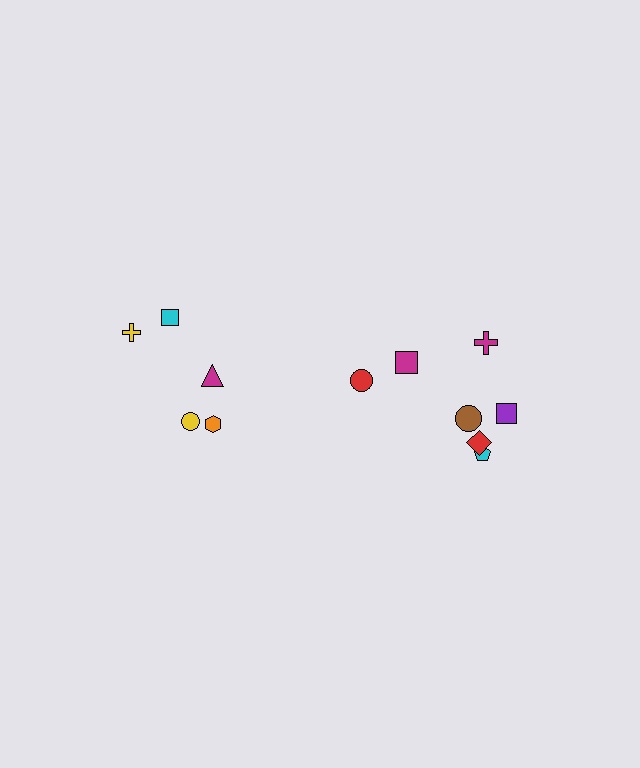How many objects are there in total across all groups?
There are 12 objects.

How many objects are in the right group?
There are 7 objects.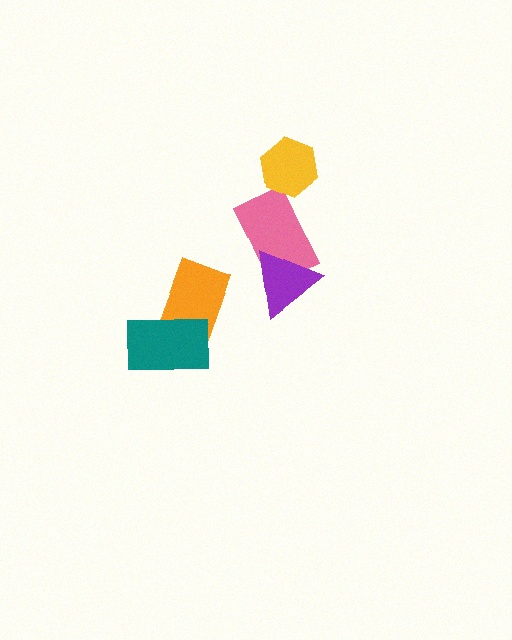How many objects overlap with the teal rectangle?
1 object overlaps with the teal rectangle.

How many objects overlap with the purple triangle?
1 object overlaps with the purple triangle.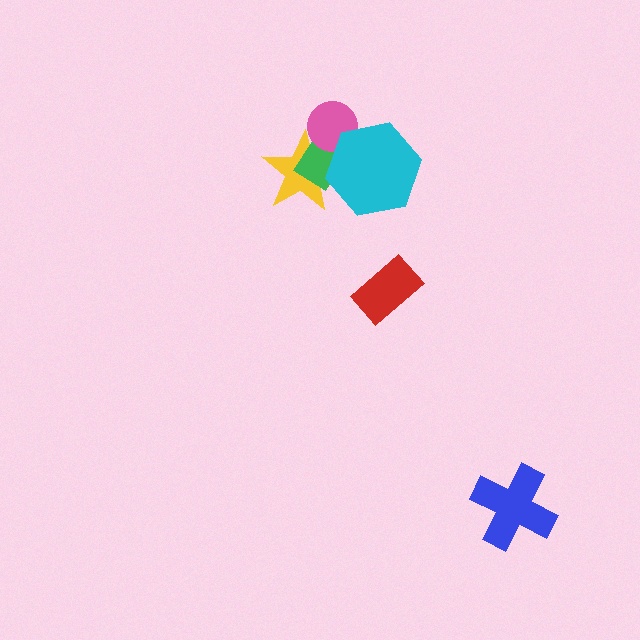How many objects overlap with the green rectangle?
3 objects overlap with the green rectangle.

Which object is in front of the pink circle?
The cyan hexagon is in front of the pink circle.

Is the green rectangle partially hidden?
Yes, it is partially covered by another shape.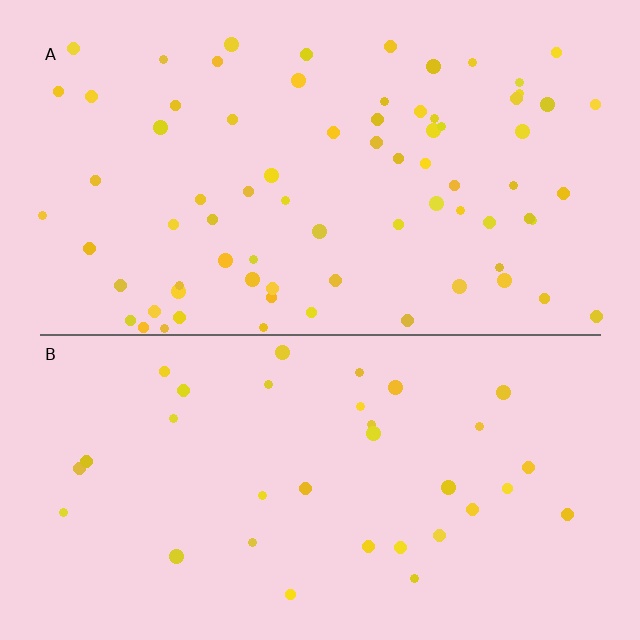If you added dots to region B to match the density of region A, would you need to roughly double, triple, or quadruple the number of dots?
Approximately double.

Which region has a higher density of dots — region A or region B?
A (the top).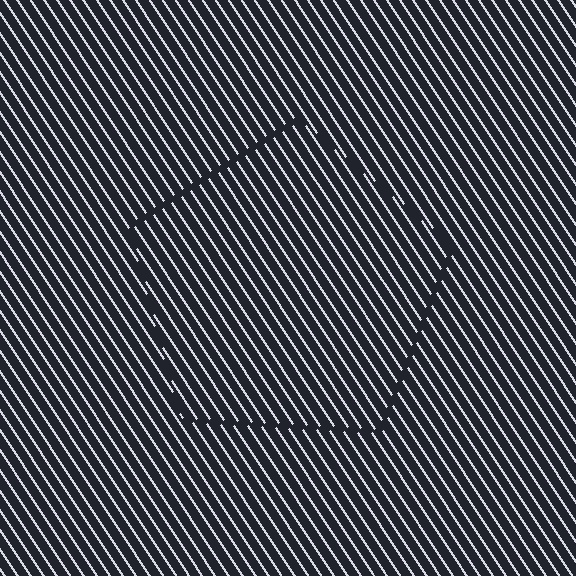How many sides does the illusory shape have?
5 sides — the line-ends trace a pentagon.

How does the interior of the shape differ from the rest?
The interior of the shape contains the same grating, shifted by half a period — the contour is defined by the phase discontinuity where line-ends from the inner and outer gratings abut.